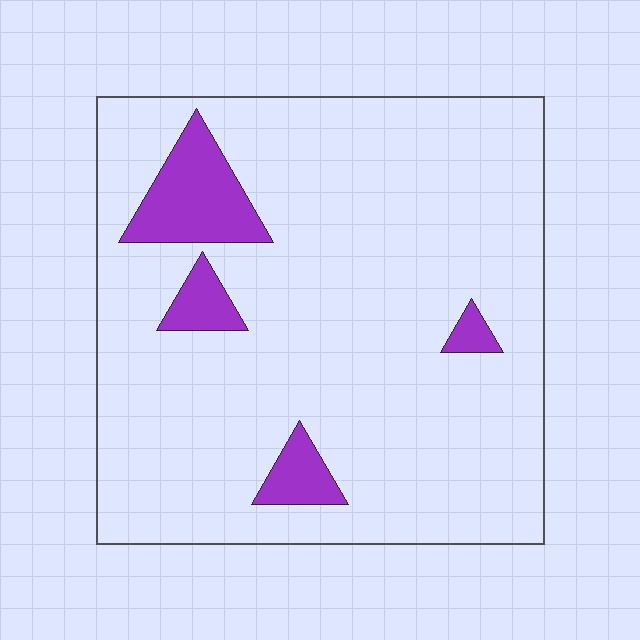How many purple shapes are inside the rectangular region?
4.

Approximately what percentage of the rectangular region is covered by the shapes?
Approximately 10%.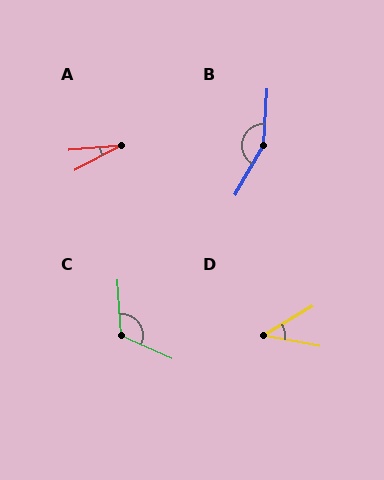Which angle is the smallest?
A, at approximately 24 degrees.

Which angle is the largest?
B, at approximately 153 degrees.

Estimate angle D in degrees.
Approximately 41 degrees.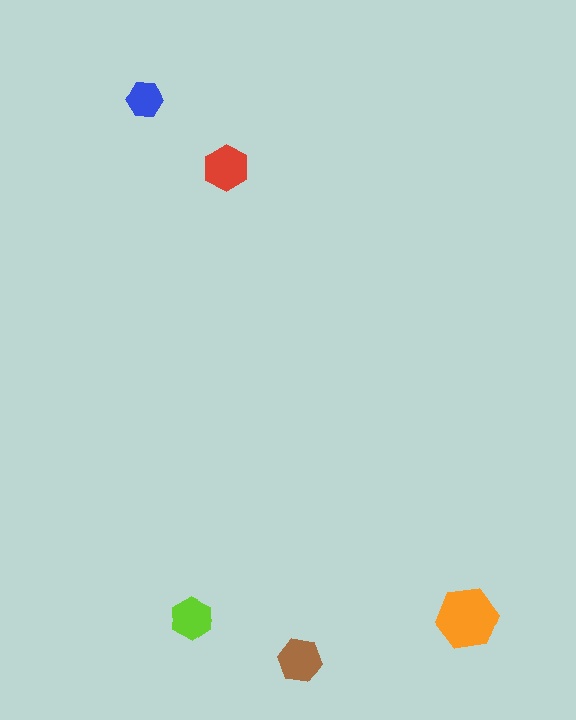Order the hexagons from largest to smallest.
the orange one, the red one, the brown one, the lime one, the blue one.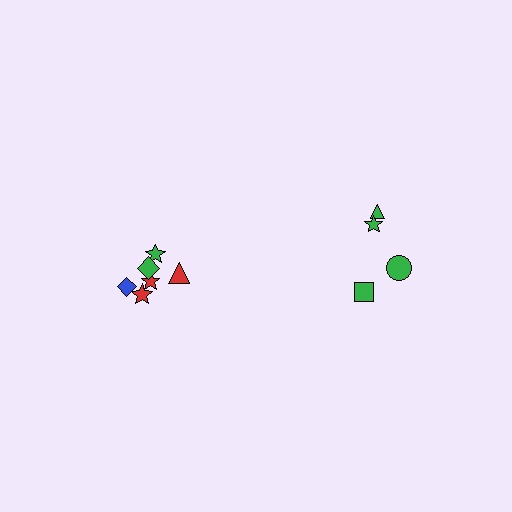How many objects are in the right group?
There are 4 objects.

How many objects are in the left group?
There are 6 objects.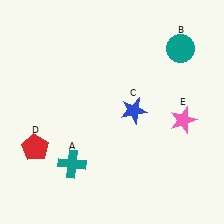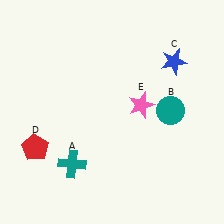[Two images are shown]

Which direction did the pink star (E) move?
The pink star (E) moved left.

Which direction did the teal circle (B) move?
The teal circle (B) moved down.